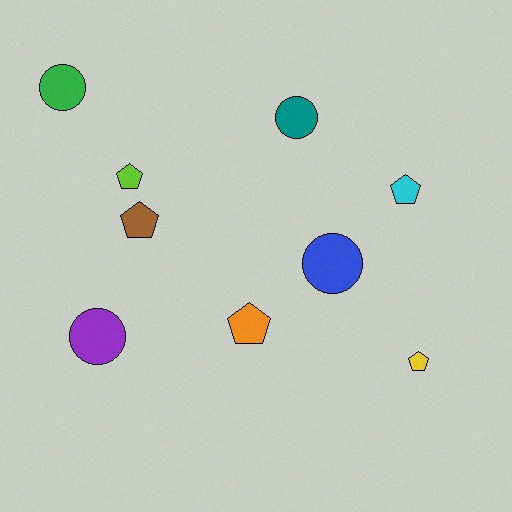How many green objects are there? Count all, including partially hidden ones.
There is 1 green object.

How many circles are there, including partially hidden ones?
There are 4 circles.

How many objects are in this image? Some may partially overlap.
There are 9 objects.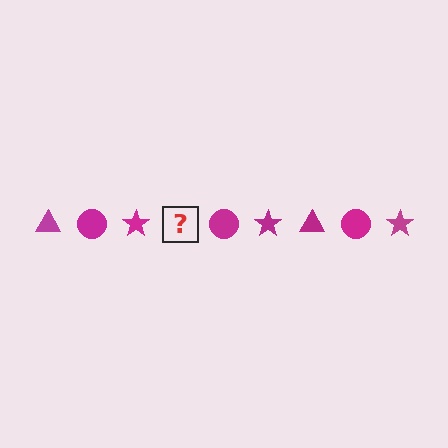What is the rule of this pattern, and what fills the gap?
The rule is that the pattern cycles through triangle, circle, star shapes in magenta. The gap should be filled with a magenta triangle.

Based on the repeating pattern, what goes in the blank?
The blank should be a magenta triangle.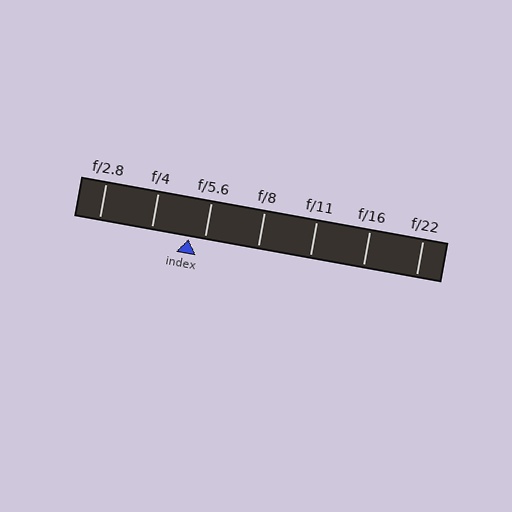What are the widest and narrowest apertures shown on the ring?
The widest aperture shown is f/2.8 and the narrowest is f/22.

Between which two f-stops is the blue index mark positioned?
The index mark is between f/4 and f/5.6.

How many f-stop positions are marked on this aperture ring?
There are 7 f-stop positions marked.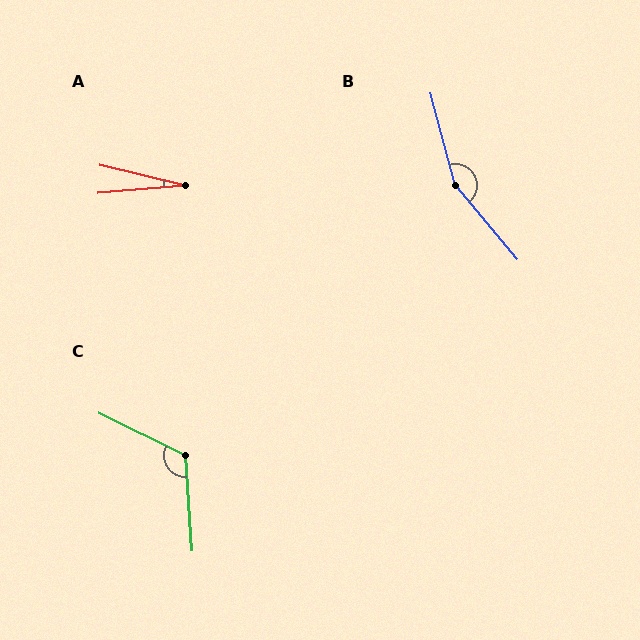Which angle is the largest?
B, at approximately 155 degrees.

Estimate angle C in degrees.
Approximately 120 degrees.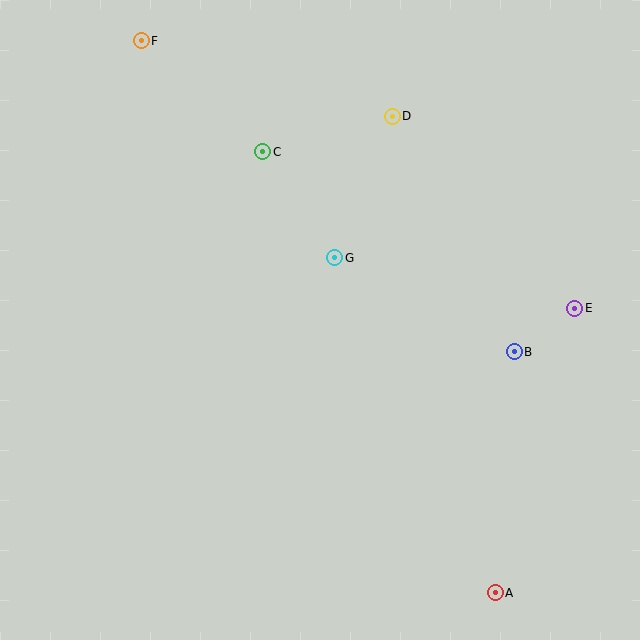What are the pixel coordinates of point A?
Point A is at (495, 593).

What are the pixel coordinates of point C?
Point C is at (263, 152).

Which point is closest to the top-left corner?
Point F is closest to the top-left corner.